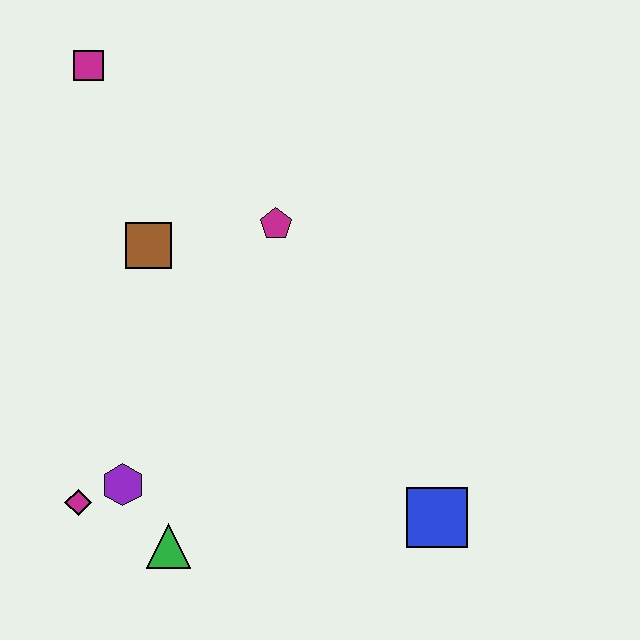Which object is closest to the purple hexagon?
The magenta diamond is closest to the purple hexagon.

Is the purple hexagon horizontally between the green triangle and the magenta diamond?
Yes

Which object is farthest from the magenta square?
The blue square is farthest from the magenta square.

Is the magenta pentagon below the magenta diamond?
No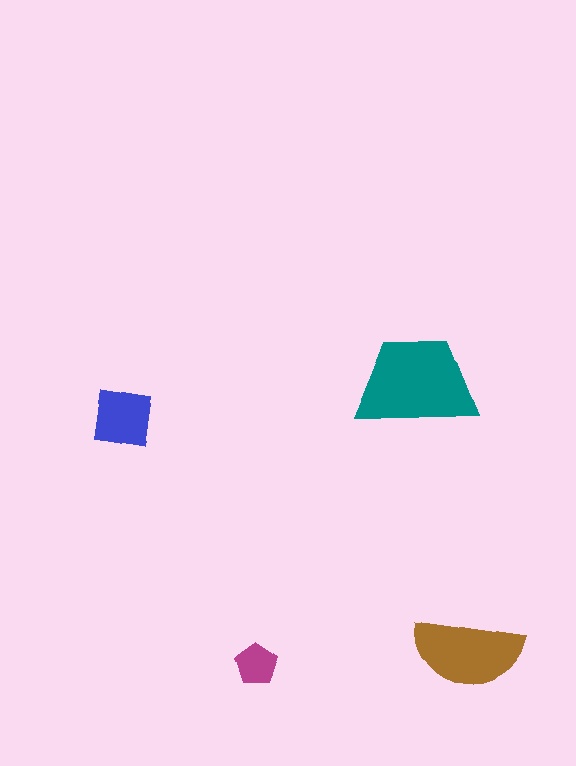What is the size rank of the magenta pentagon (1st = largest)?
4th.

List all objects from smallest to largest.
The magenta pentagon, the blue square, the brown semicircle, the teal trapezoid.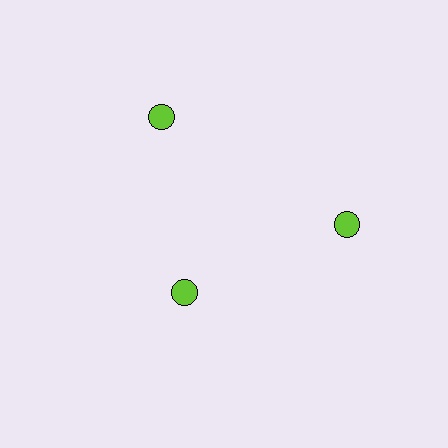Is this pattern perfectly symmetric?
No. The 3 lime circles are arranged in a ring, but one element near the 7 o'clock position is pulled inward toward the center, breaking the 3-fold rotational symmetry.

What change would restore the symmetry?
The symmetry would be restored by moving it outward, back onto the ring so that all 3 circles sit at equal angles and equal distance from the center.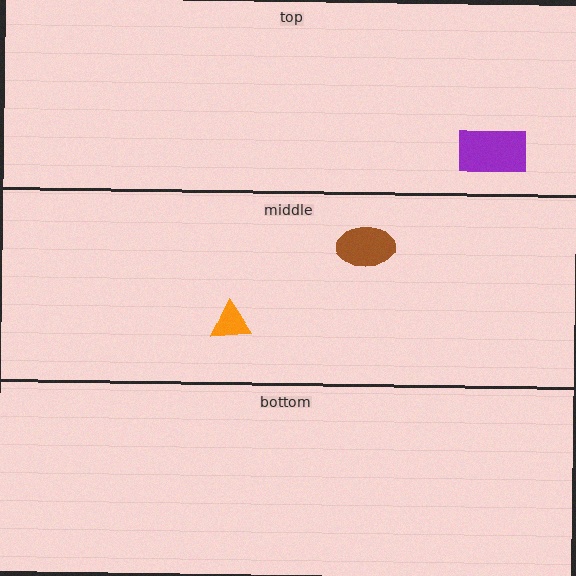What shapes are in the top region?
The purple rectangle.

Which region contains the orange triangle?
The middle region.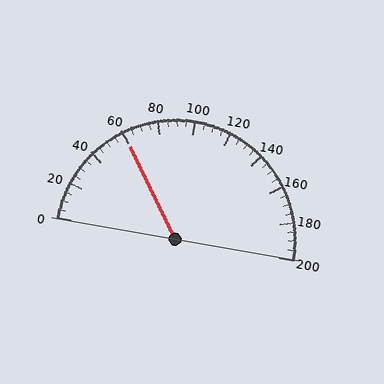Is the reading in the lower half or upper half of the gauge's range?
The reading is in the lower half of the range (0 to 200).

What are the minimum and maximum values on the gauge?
The gauge ranges from 0 to 200.